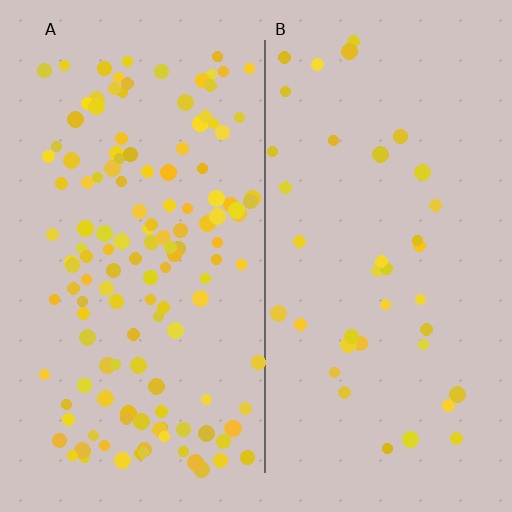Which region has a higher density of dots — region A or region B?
A (the left).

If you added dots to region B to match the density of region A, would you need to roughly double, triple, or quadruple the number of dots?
Approximately quadruple.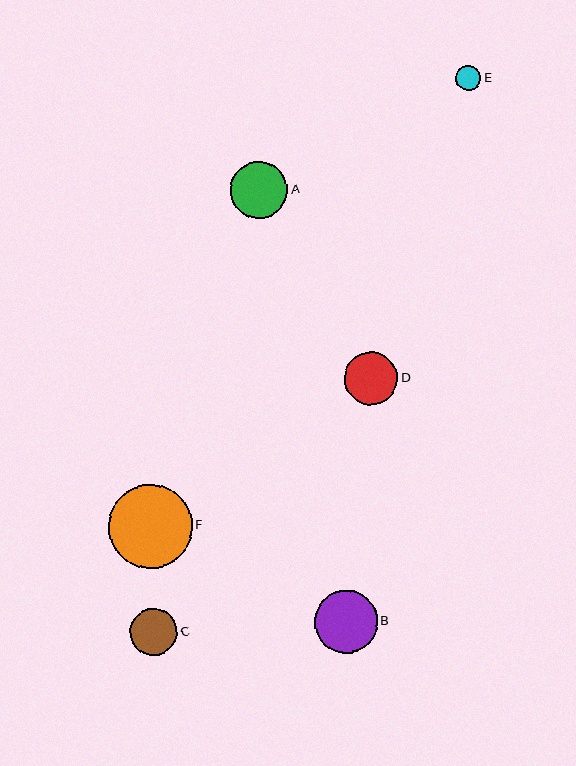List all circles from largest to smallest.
From largest to smallest: F, B, A, D, C, E.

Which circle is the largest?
Circle F is the largest with a size of approximately 84 pixels.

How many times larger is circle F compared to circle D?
Circle F is approximately 1.6 times the size of circle D.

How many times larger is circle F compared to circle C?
Circle F is approximately 1.8 times the size of circle C.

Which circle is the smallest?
Circle E is the smallest with a size of approximately 25 pixels.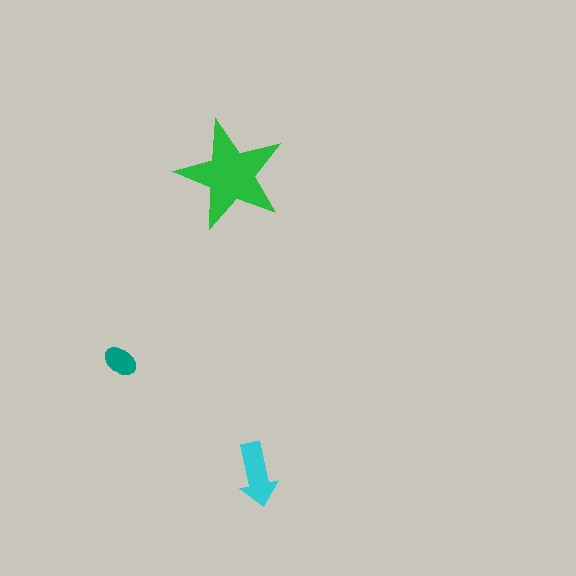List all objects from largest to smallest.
The green star, the cyan arrow, the teal ellipse.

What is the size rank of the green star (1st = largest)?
1st.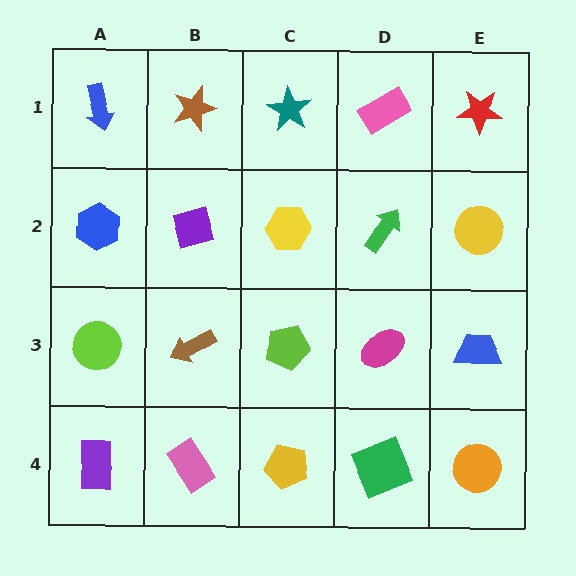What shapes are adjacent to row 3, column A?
A blue hexagon (row 2, column A), a purple rectangle (row 4, column A), a brown arrow (row 3, column B).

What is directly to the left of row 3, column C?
A brown arrow.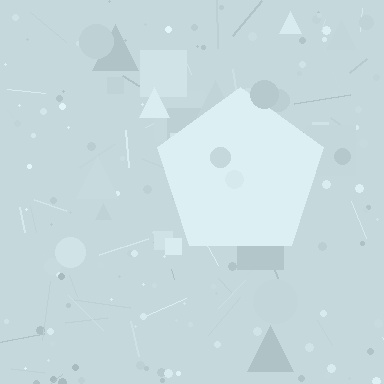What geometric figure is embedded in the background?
A pentagon is embedded in the background.